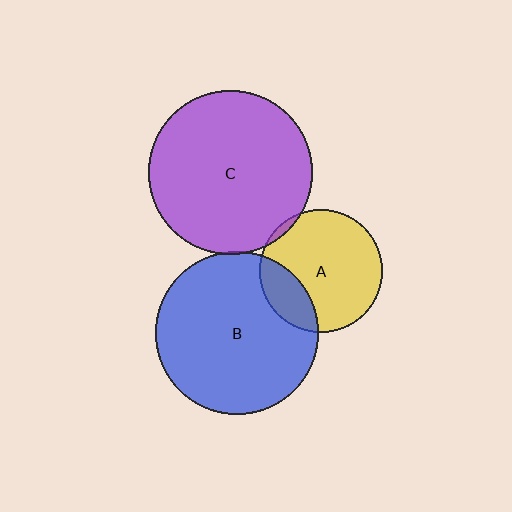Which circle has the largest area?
Circle B (blue).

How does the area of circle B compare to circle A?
Approximately 1.7 times.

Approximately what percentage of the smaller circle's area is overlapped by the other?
Approximately 5%.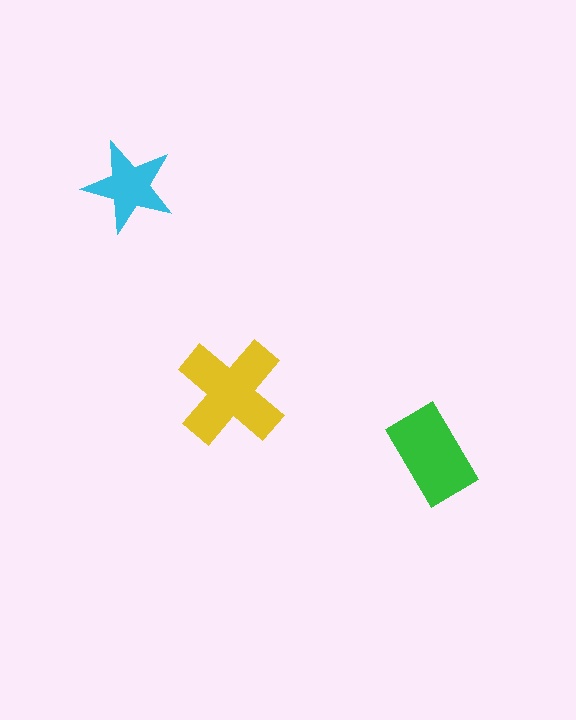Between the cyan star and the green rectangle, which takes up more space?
The green rectangle.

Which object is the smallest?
The cyan star.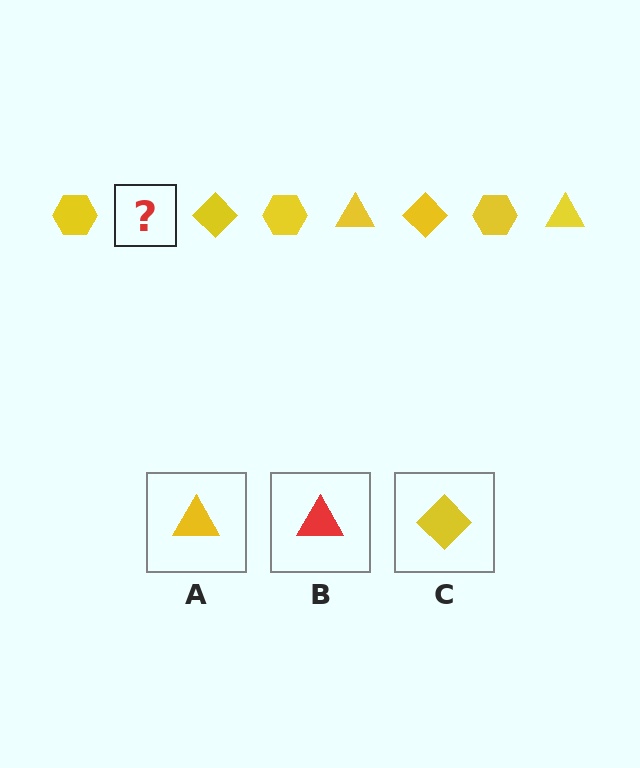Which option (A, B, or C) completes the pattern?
A.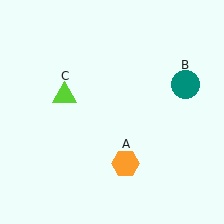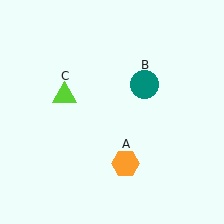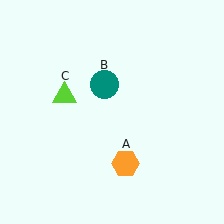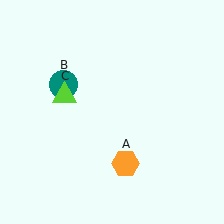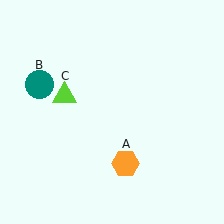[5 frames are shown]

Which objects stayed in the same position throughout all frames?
Orange hexagon (object A) and lime triangle (object C) remained stationary.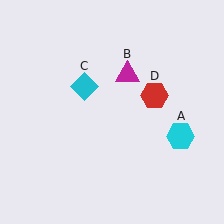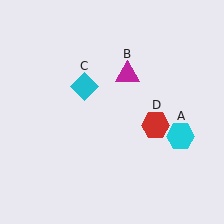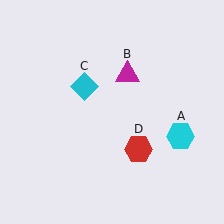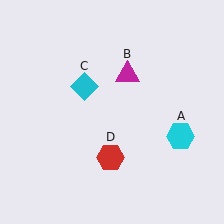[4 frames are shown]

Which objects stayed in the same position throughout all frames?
Cyan hexagon (object A) and magenta triangle (object B) and cyan diamond (object C) remained stationary.